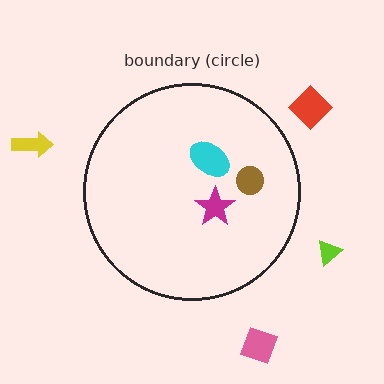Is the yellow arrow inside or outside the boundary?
Outside.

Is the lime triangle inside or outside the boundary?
Outside.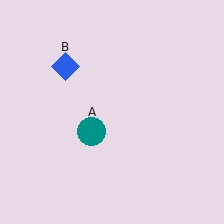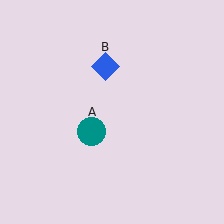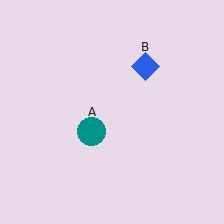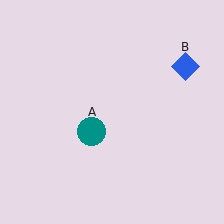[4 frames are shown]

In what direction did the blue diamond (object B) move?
The blue diamond (object B) moved right.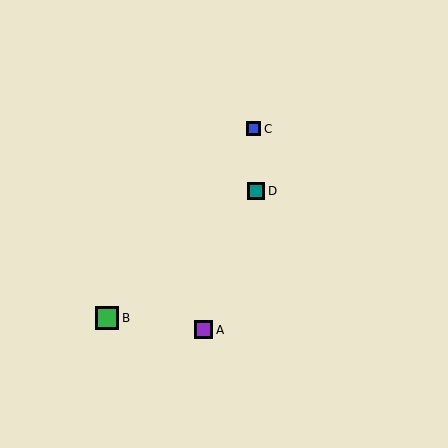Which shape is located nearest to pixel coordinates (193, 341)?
The purple square (labeled A) at (204, 330) is nearest to that location.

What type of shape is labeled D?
Shape D is a teal square.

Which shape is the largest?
The green square (labeled B) is the largest.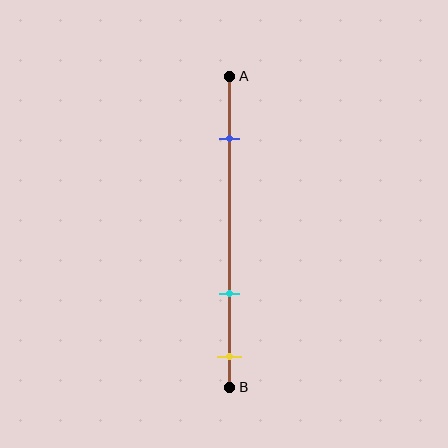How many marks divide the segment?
There are 3 marks dividing the segment.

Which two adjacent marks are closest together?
The cyan and yellow marks are the closest adjacent pair.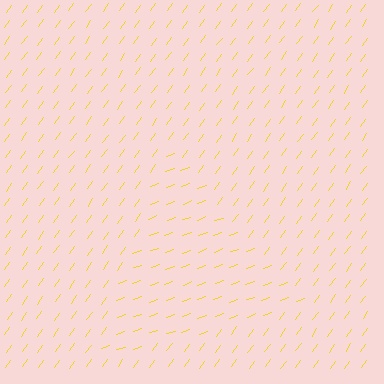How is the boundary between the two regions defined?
The boundary is defined purely by a change in line orientation (approximately 34 degrees difference). All lines are the same color and thickness.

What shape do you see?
I see a triangle.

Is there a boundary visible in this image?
Yes, there is a texture boundary formed by a change in line orientation.